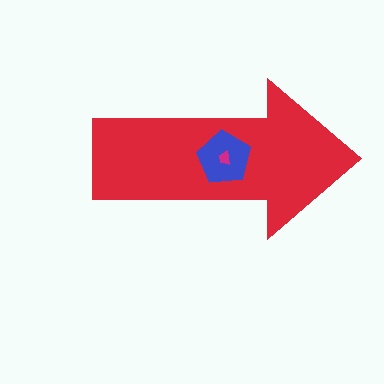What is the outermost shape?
The red arrow.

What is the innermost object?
The magenta trapezoid.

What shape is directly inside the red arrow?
The blue pentagon.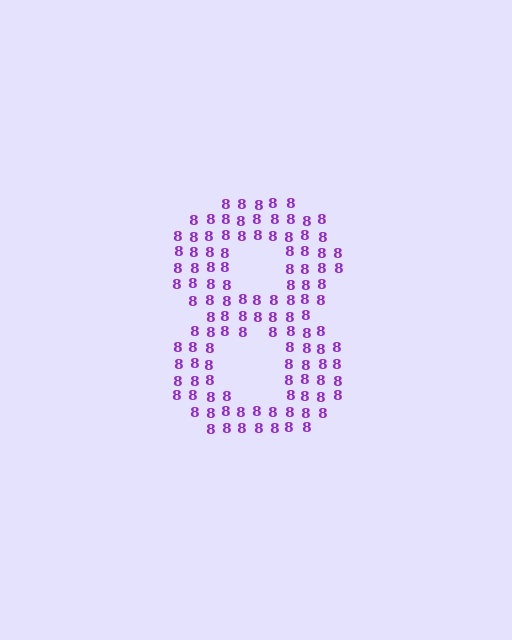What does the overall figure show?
The overall figure shows the digit 8.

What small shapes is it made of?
It is made of small digit 8's.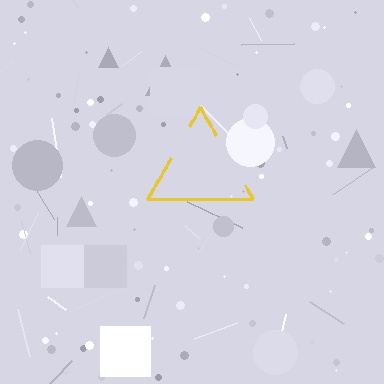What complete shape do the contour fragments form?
The contour fragments form a triangle.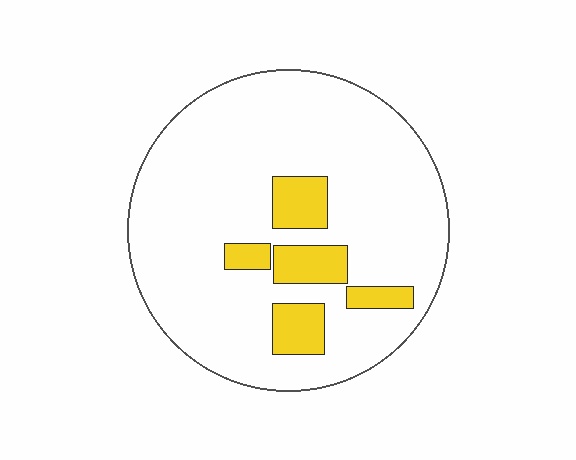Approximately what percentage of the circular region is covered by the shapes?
Approximately 15%.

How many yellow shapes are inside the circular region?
5.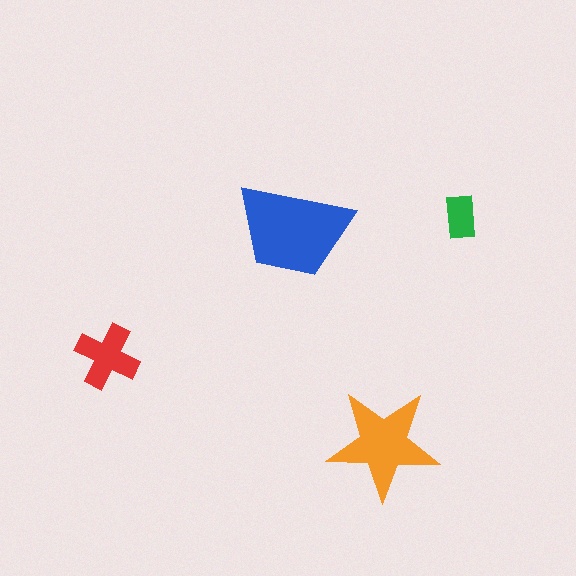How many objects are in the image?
There are 4 objects in the image.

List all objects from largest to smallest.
The blue trapezoid, the orange star, the red cross, the green rectangle.